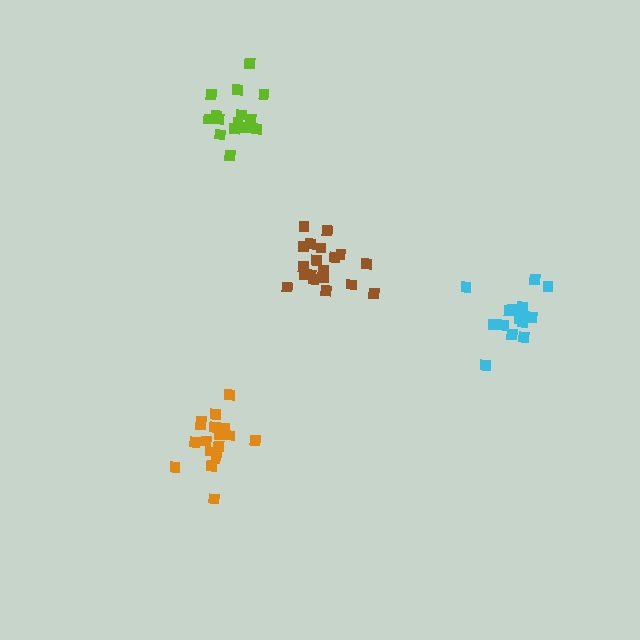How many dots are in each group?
Group 1: 15 dots, Group 2: 18 dots, Group 3: 19 dots, Group 4: 17 dots (69 total).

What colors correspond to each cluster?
The clusters are colored: lime, orange, brown, cyan.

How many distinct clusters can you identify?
There are 4 distinct clusters.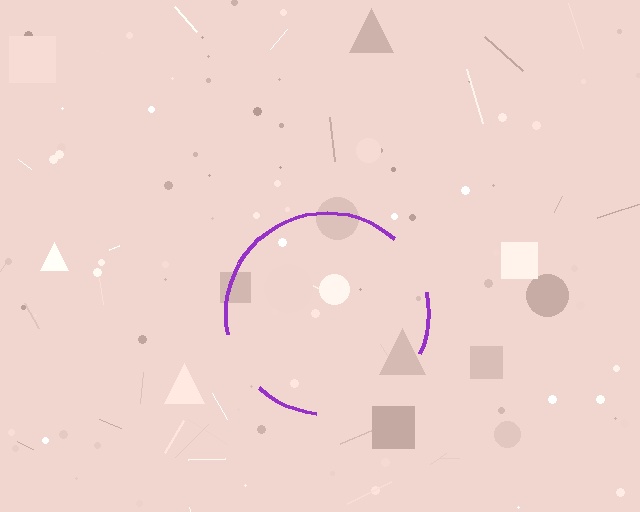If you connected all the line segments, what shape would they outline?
They would outline a circle.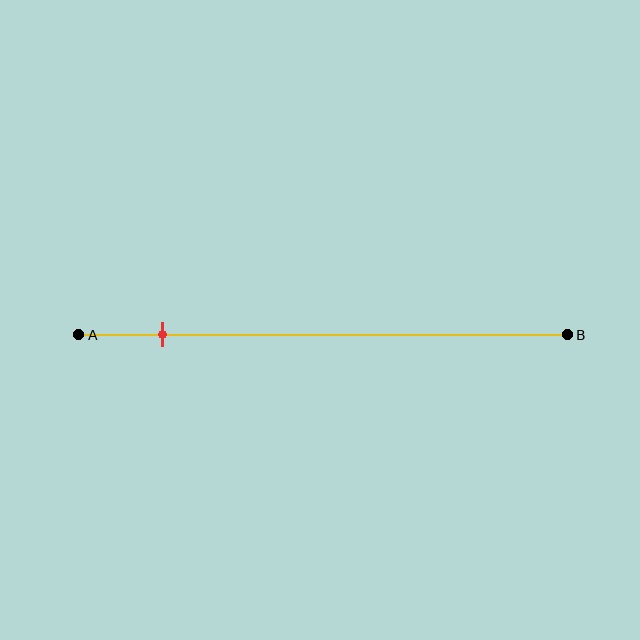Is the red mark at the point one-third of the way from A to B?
No, the mark is at about 15% from A, not at the 33% one-third point.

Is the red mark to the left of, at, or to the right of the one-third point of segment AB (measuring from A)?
The red mark is to the left of the one-third point of segment AB.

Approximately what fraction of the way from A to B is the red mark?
The red mark is approximately 15% of the way from A to B.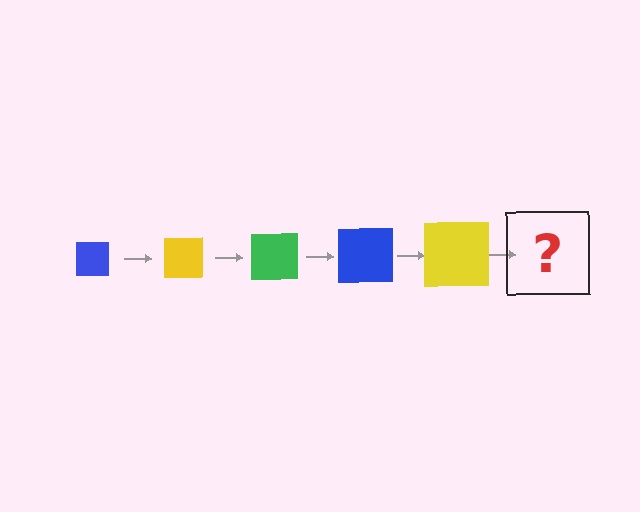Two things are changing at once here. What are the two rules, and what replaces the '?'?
The two rules are that the square grows larger each step and the color cycles through blue, yellow, and green. The '?' should be a green square, larger than the previous one.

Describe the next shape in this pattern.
It should be a green square, larger than the previous one.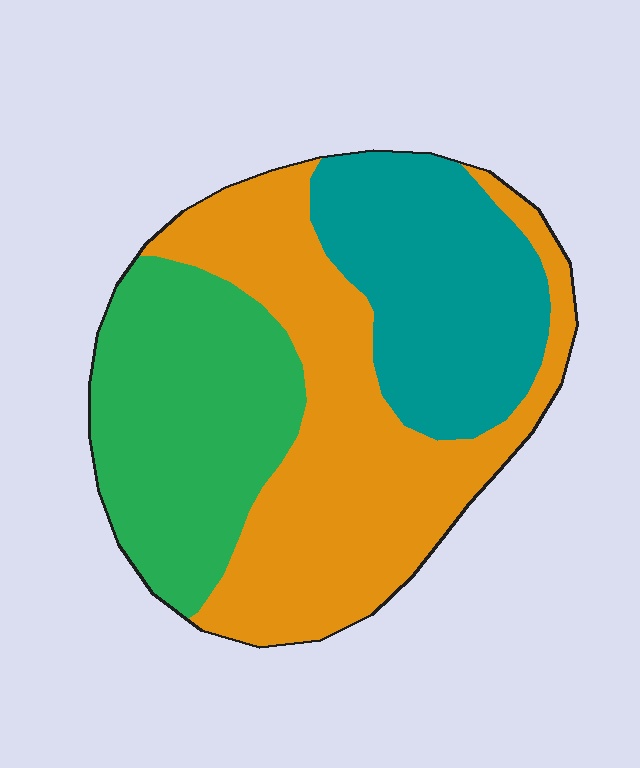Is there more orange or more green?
Orange.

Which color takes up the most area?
Orange, at roughly 45%.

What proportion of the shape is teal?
Teal takes up about one quarter (1/4) of the shape.